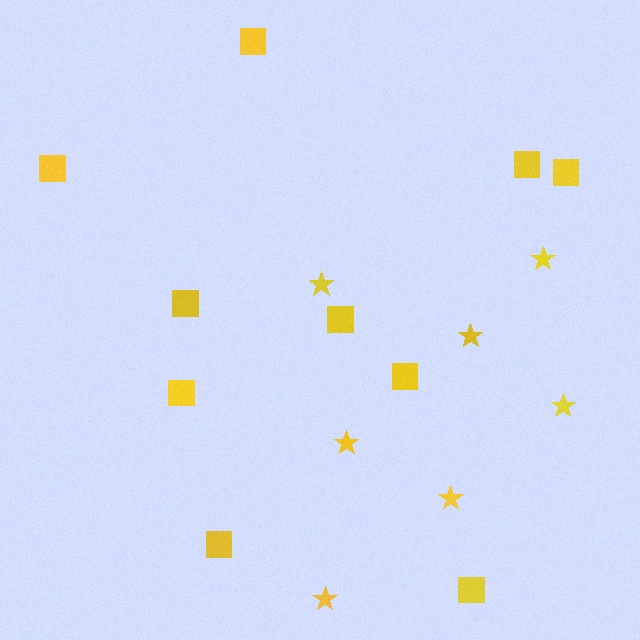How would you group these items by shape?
There are 2 groups: one group of squares (10) and one group of stars (7).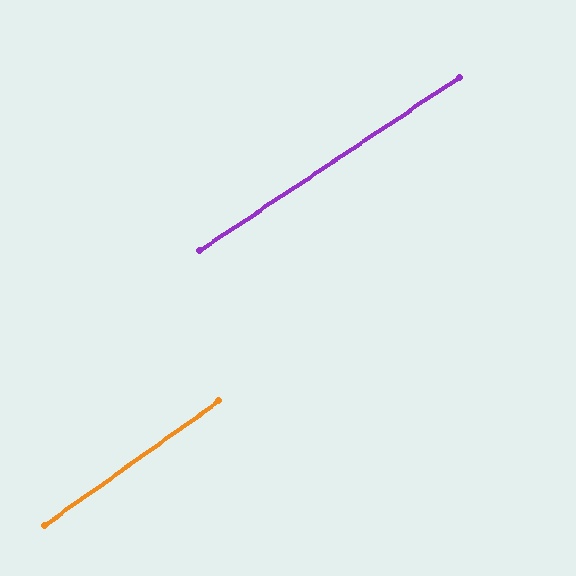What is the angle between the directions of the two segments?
Approximately 1 degree.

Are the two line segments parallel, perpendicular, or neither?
Parallel — their directions differ by only 1.5°.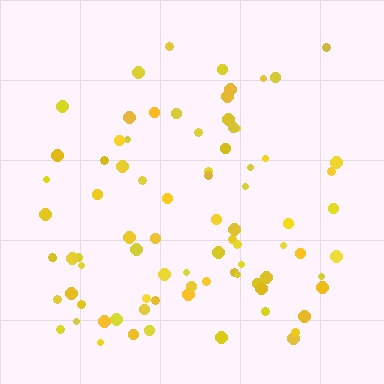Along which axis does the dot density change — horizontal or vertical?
Vertical.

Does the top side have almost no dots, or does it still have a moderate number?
Still a moderate number, just noticeably fewer than the bottom.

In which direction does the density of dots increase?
From top to bottom, with the bottom side densest.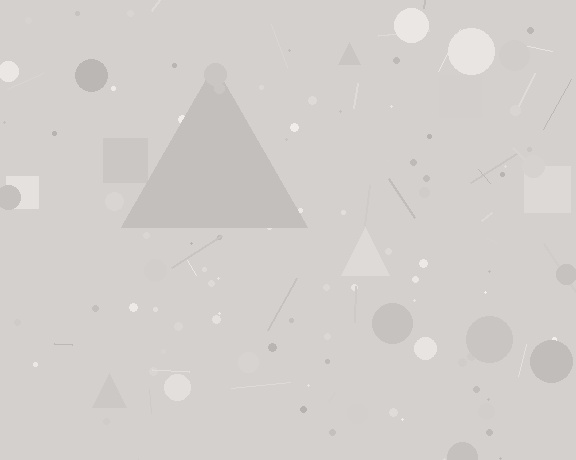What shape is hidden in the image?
A triangle is hidden in the image.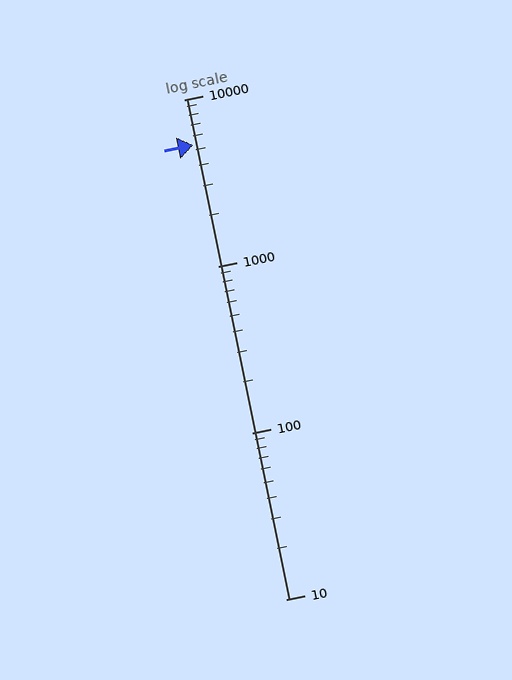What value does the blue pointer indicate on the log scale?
The pointer indicates approximately 5300.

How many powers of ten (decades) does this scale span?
The scale spans 3 decades, from 10 to 10000.